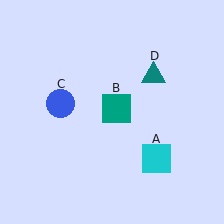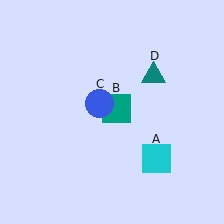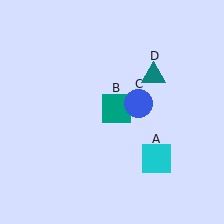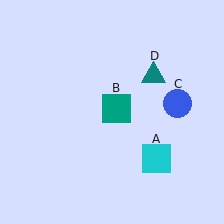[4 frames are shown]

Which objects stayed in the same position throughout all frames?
Cyan square (object A) and teal square (object B) and teal triangle (object D) remained stationary.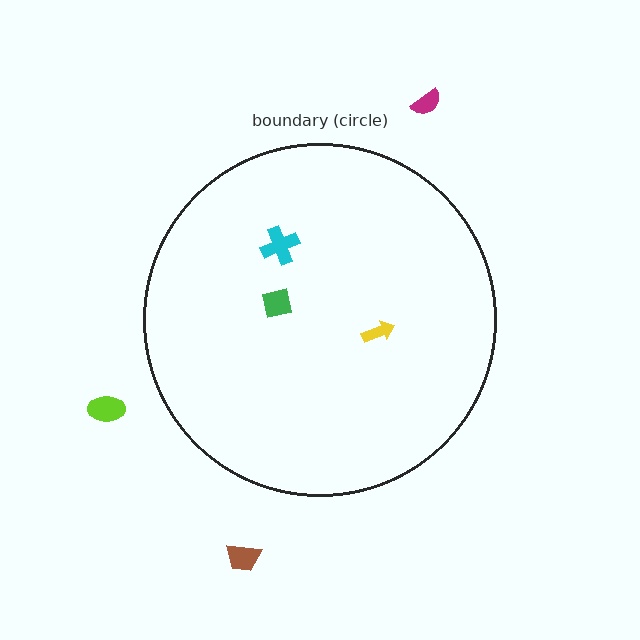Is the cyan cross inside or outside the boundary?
Inside.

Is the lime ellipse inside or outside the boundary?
Outside.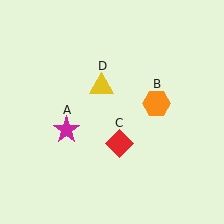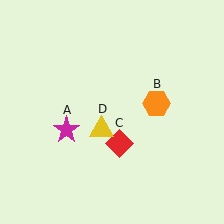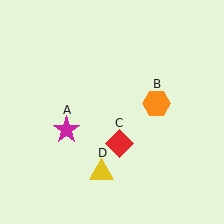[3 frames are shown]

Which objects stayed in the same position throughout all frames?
Magenta star (object A) and orange hexagon (object B) and red diamond (object C) remained stationary.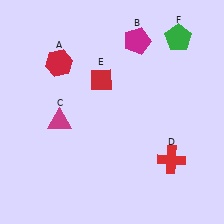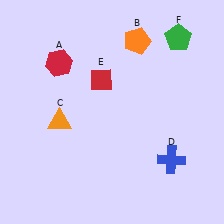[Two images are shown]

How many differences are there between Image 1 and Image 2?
There are 3 differences between the two images.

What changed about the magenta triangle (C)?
In Image 1, C is magenta. In Image 2, it changed to orange.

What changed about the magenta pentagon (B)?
In Image 1, B is magenta. In Image 2, it changed to orange.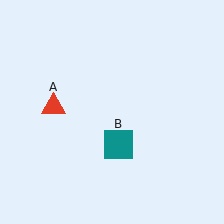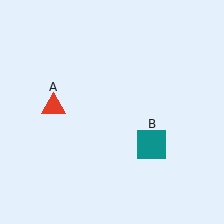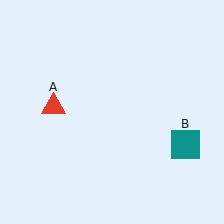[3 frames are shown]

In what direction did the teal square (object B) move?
The teal square (object B) moved right.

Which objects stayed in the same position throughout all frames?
Red triangle (object A) remained stationary.